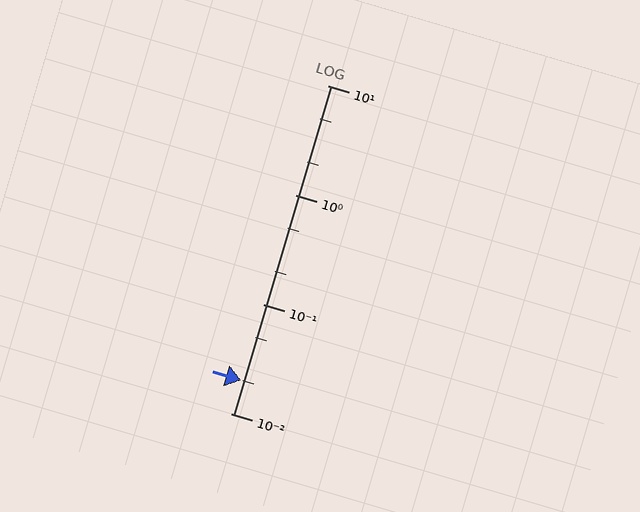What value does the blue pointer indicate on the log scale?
The pointer indicates approximately 0.02.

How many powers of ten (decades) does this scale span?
The scale spans 3 decades, from 0.01 to 10.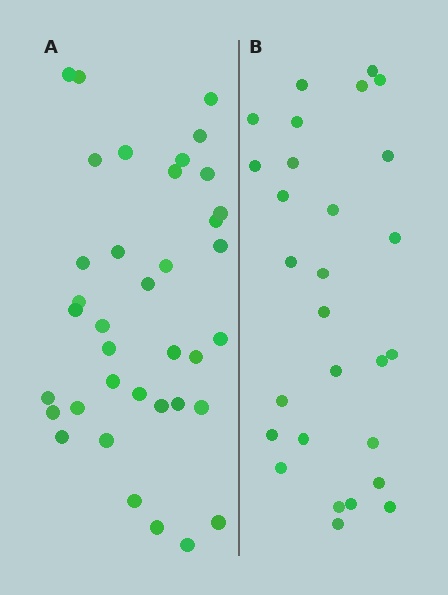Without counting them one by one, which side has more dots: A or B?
Region A (the left region) has more dots.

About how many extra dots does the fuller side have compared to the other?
Region A has roughly 8 or so more dots than region B.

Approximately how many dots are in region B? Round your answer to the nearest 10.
About 30 dots. (The exact count is 28, which rounds to 30.)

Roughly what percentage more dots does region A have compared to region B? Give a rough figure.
About 30% more.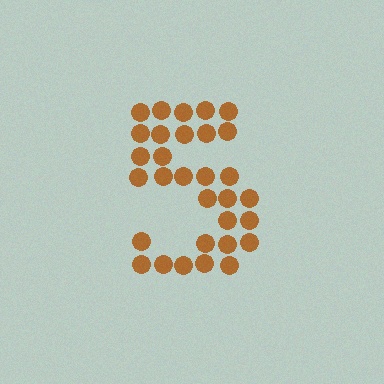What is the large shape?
The large shape is the digit 5.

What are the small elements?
The small elements are circles.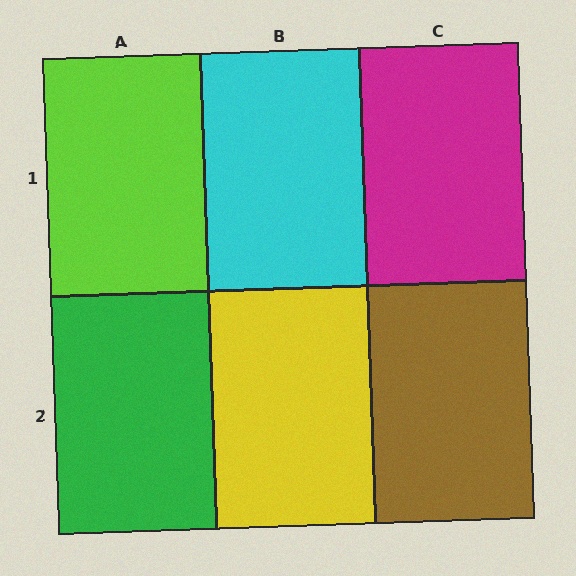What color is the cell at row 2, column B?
Yellow.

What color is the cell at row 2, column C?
Brown.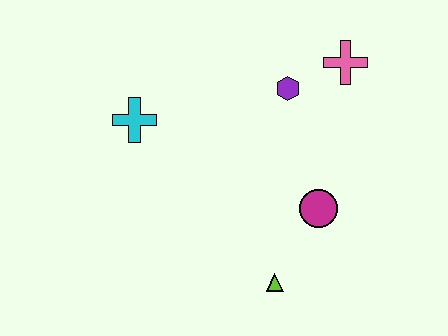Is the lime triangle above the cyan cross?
No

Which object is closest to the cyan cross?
The purple hexagon is closest to the cyan cross.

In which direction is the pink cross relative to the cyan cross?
The pink cross is to the right of the cyan cross.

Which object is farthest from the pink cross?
The lime triangle is farthest from the pink cross.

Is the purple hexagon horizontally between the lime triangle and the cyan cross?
No